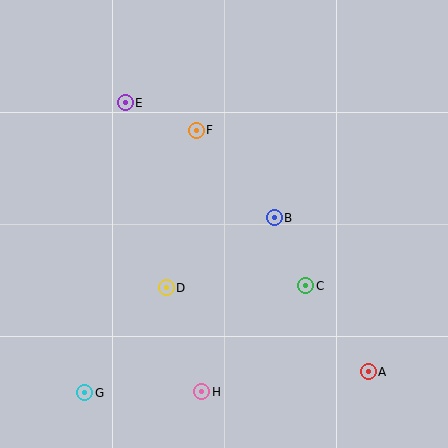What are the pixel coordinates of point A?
Point A is at (368, 372).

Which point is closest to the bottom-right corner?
Point A is closest to the bottom-right corner.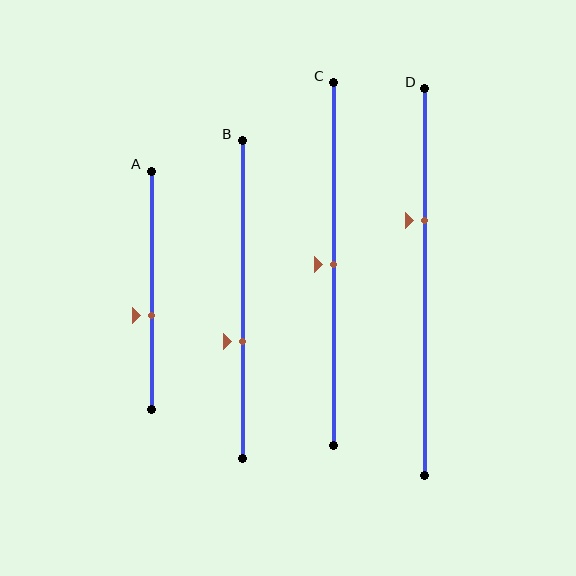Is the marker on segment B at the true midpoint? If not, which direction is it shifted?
No, the marker on segment B is shifted downward by about 13% of the segment length.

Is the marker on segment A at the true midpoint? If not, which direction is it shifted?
No, the marker on segment A is shifted downward by about 11% of the segment length.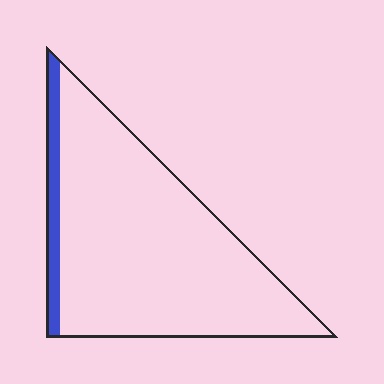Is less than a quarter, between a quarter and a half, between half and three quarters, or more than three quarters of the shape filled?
Less than a quarter.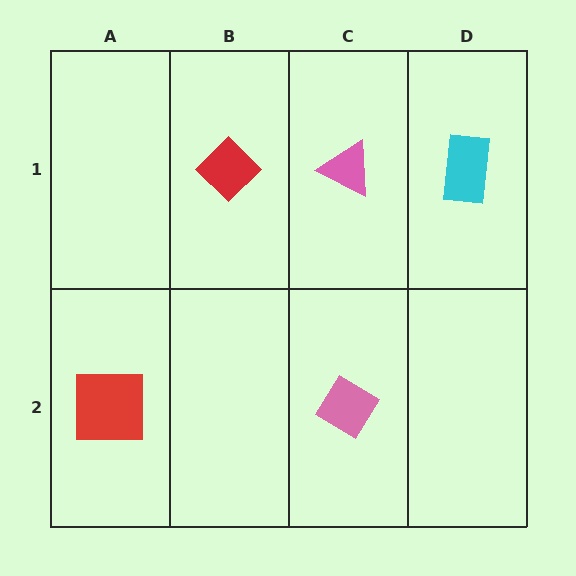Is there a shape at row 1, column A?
No, that cell is empty.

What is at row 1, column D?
A cyan rectangle.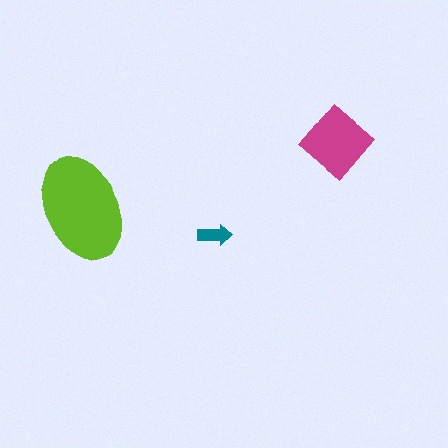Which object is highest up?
The magenta diamond is topmost.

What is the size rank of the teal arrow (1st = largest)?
3rd.